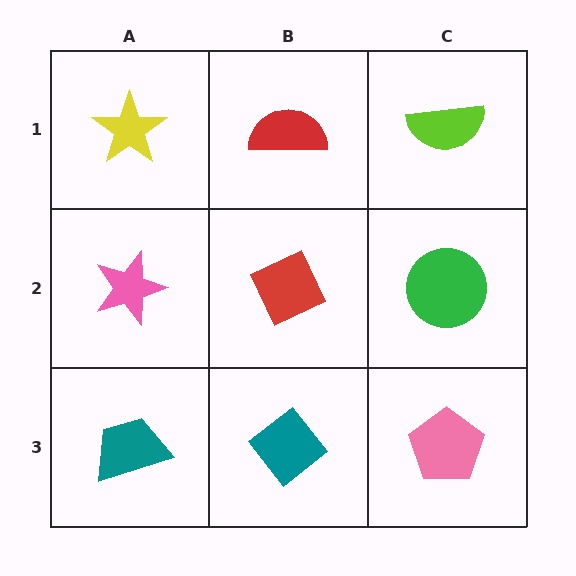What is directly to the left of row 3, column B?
A teal trapezoid.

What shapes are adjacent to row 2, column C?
A lime semicircle (row 1, column C), a pink pentagon (row 3, column C), a red diamond (row 2, column B).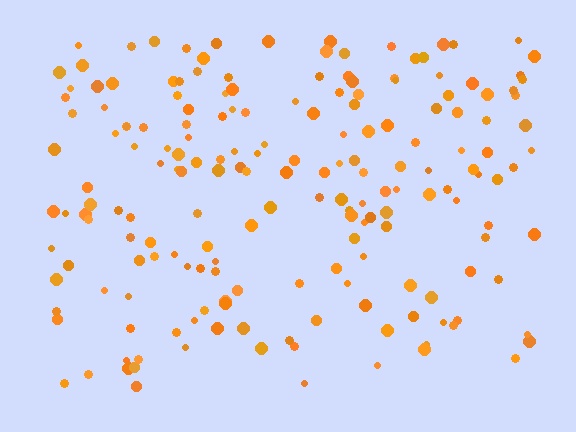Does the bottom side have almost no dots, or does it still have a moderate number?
Still a moderate number, just noticeably fewer than the top.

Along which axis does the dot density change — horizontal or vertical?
Vertical.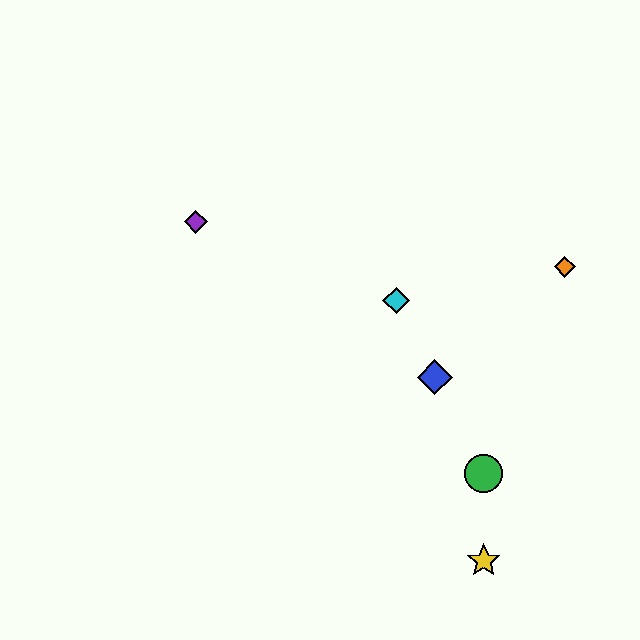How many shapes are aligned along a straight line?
4 shapes (the red circle, the blue diamond, the green circle, the cyan diamond) are aligned along a straight line.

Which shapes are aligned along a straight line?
The red circle, the blue diamond, the green circle, the cyan diamond are aligned along a straight line.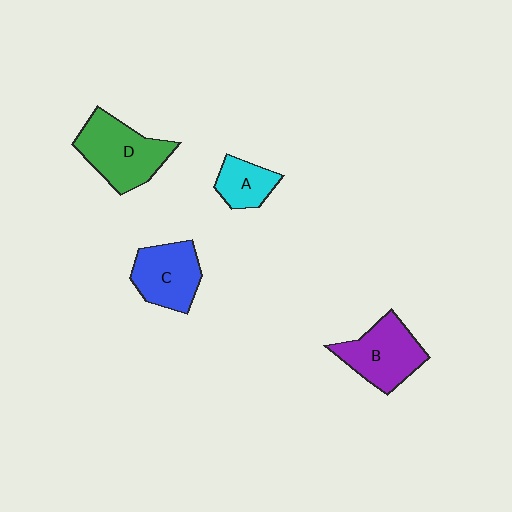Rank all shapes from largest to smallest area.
From largest to smallest: D (green), B (purple), C (blue), A (cyan).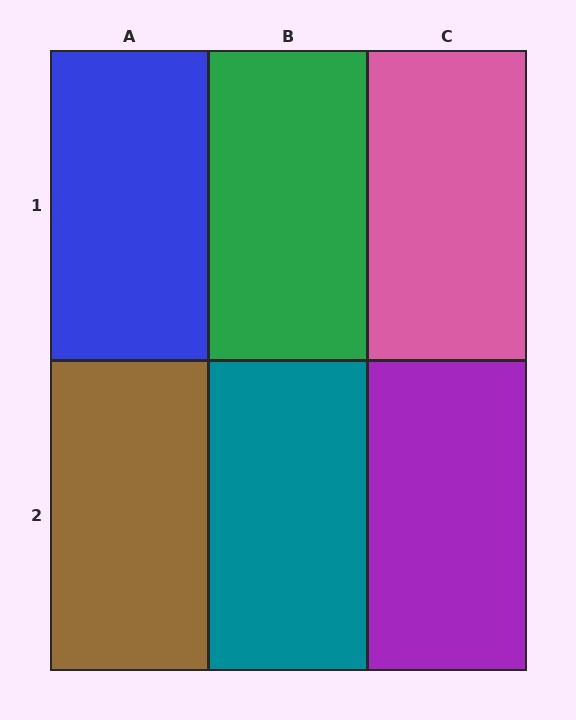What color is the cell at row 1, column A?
Blue.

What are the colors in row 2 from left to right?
Brown, teal, purple.